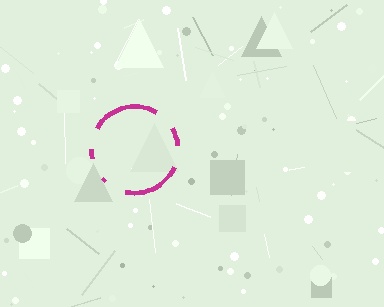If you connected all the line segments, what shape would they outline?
They would outline a circle.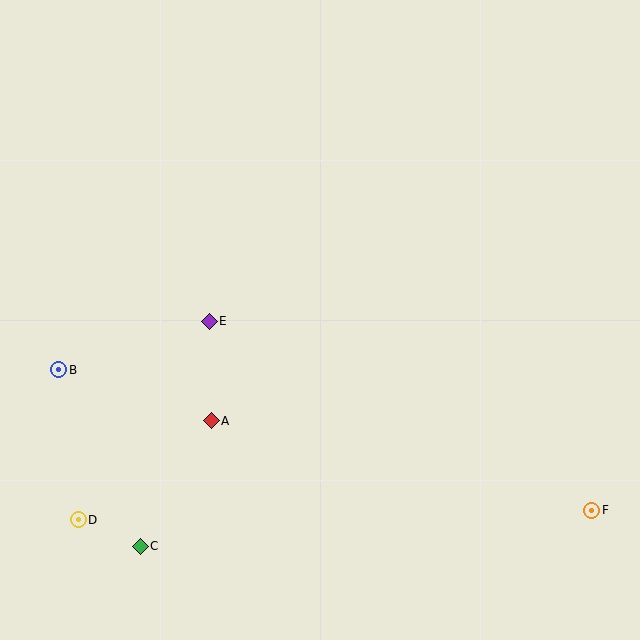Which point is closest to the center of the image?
Point E at (209, 321) is closest to the center.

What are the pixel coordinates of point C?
Point C is at (140, 546).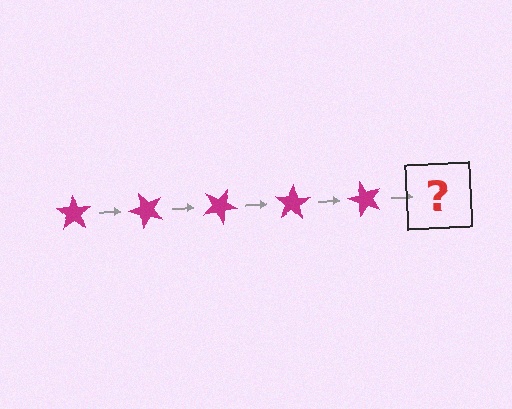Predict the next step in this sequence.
The next step is a magenta star rotated 250 degrees.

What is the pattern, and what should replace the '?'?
The pattern is that the star rotates 50 degrees each step. The '?' should be a magenta star rotated 250 degrees.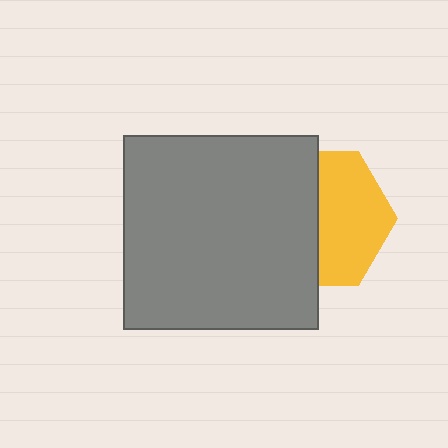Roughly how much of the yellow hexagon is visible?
About half of it is visible (roughly 50%).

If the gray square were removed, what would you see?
You would see the complete yellow hexagon.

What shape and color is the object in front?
The object in front is a gray square.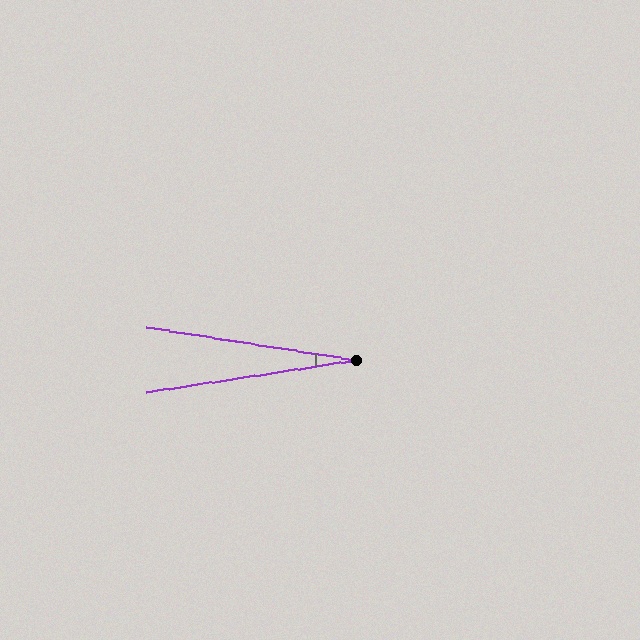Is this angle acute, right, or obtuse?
It is acute.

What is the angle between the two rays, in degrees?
Approximately 18 degrees.